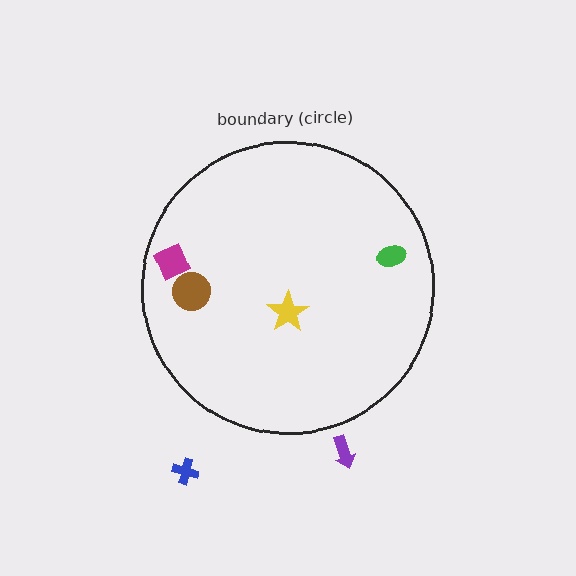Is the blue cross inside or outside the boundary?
Outside.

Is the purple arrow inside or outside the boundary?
Outside.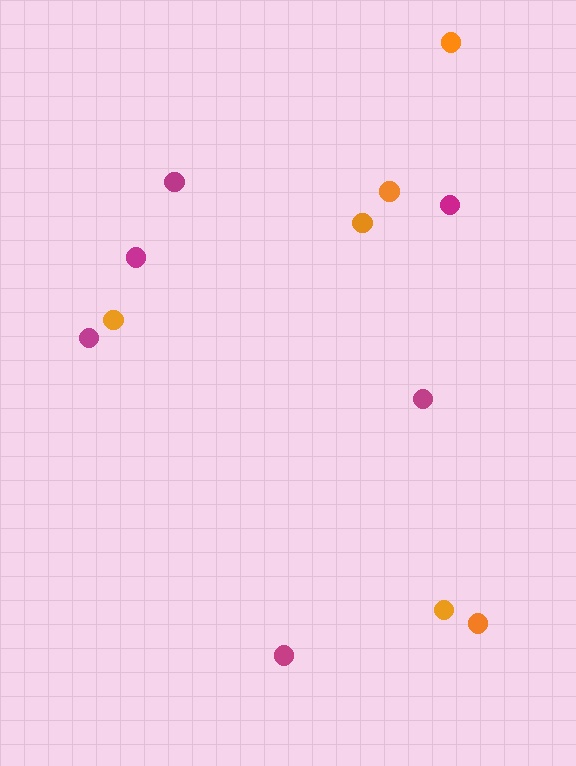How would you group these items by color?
There are 2 groups: one group of orange circles (6) and one group of magenta circles (6).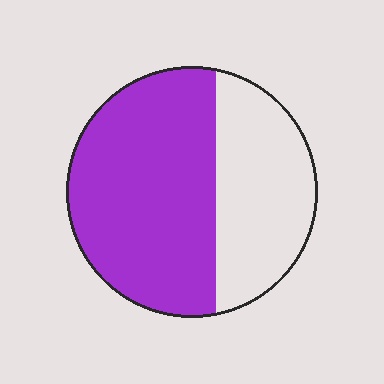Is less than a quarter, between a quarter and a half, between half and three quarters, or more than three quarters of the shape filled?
Between half and three quarters.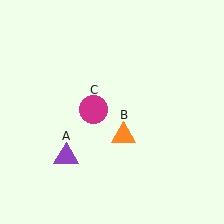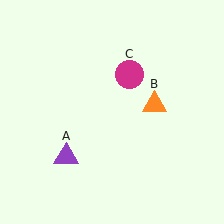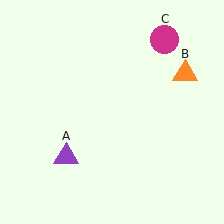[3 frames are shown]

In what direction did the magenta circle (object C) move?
The magenta circle (object C) moved up and to the right.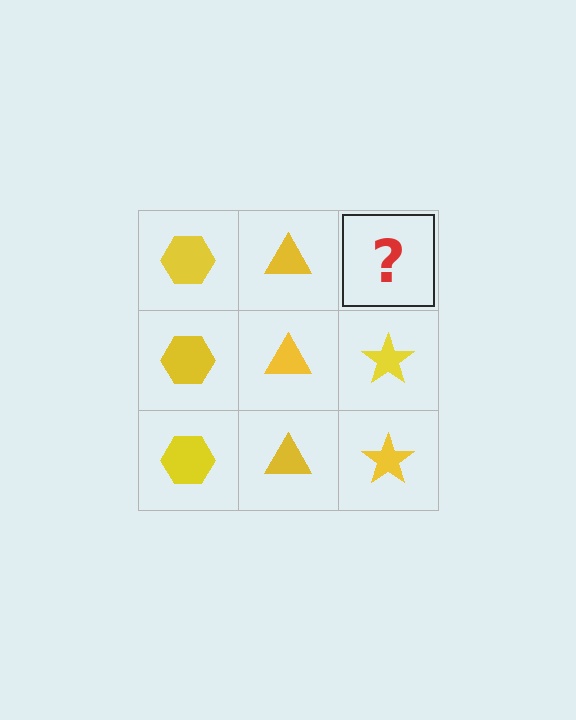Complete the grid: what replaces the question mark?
The question mark should be replaced with a yellow star.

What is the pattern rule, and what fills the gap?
The rule is that each column has a consistent shape. The gap should be filled with a yellow star.